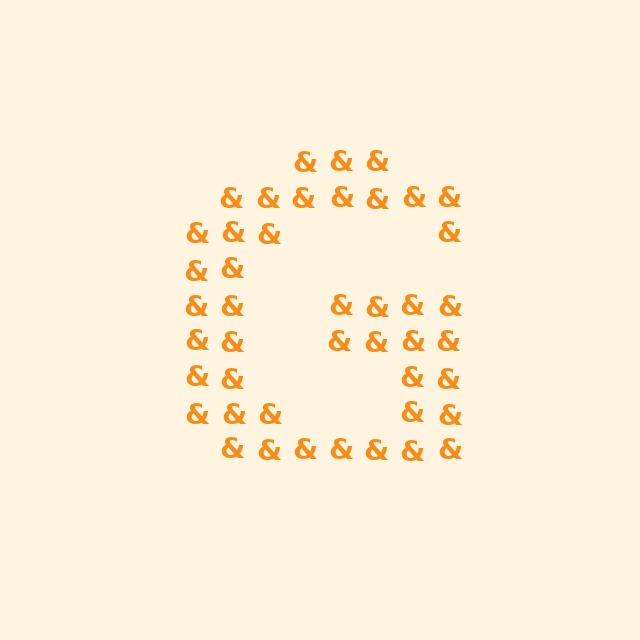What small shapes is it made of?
It is made of small ampersands.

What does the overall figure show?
The overall figure shows the letter G.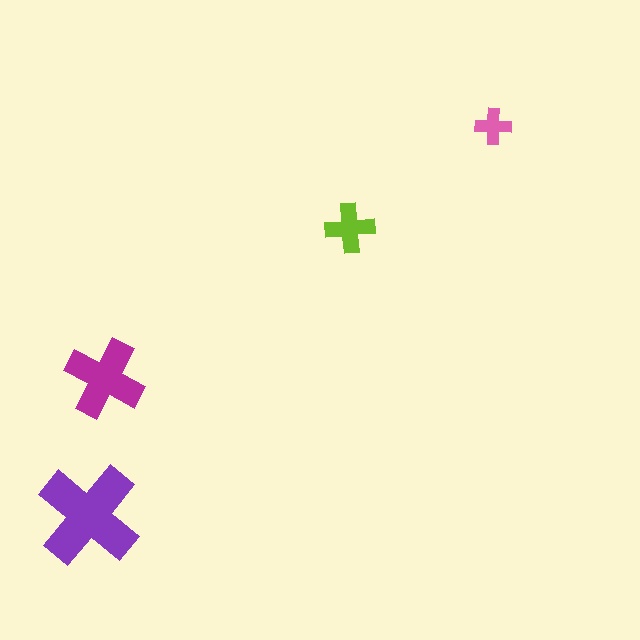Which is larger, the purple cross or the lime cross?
The purple one.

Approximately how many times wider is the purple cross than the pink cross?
About 3 times wider.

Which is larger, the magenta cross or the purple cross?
The purple one.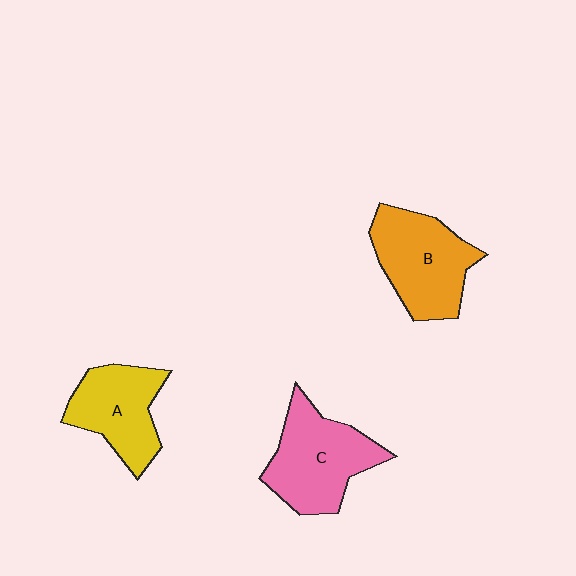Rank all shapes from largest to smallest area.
From largest to smallest: C (pink), B (orange), A (yellow).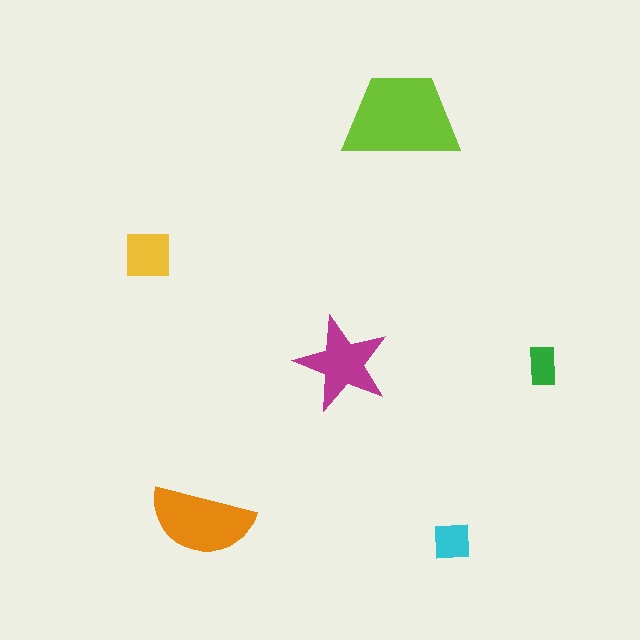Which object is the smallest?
The green rectangle.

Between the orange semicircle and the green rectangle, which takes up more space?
The orange semicircle.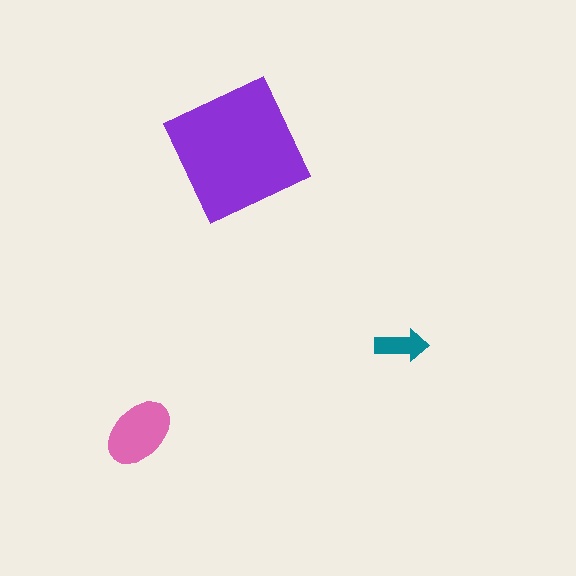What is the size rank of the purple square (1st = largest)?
1st.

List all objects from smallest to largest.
The teal arrow, the pink ellipse, the purple square.